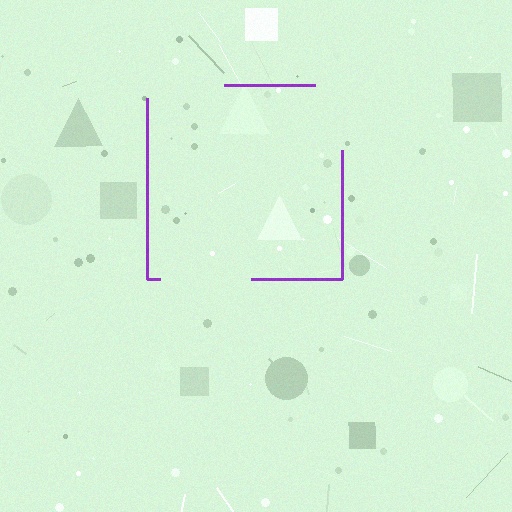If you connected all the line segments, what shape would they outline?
They would outline a square.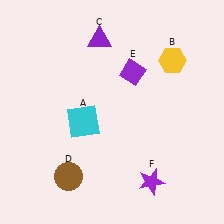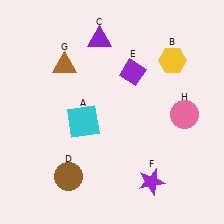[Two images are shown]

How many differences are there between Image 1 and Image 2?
There are 2 differences between the two images.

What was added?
A brown triangle (G), a pink circle (H) were added in Image 2.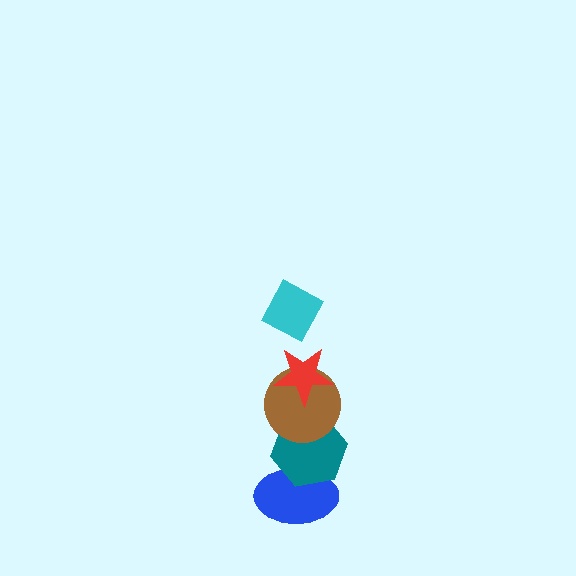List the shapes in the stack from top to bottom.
From top to bottom: the cyan diamond, the red star, the brown circle, the teal hexagon, the blue ellipse.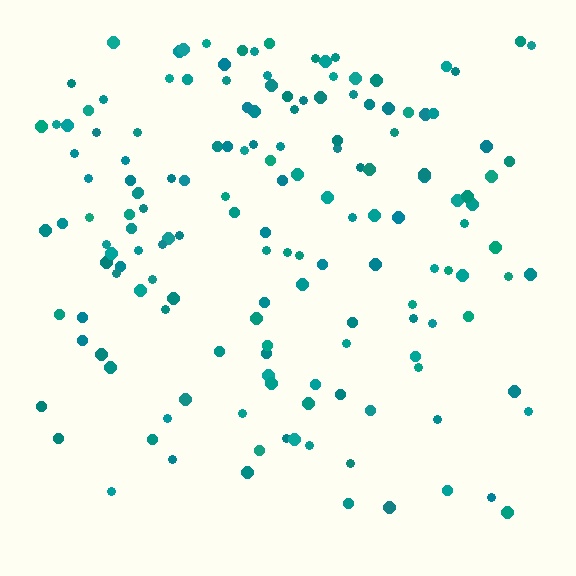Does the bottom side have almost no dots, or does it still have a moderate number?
Still a moderate number, just noticeably fewer than the top.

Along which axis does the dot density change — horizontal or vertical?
Vertical.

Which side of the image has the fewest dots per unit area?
The bottom.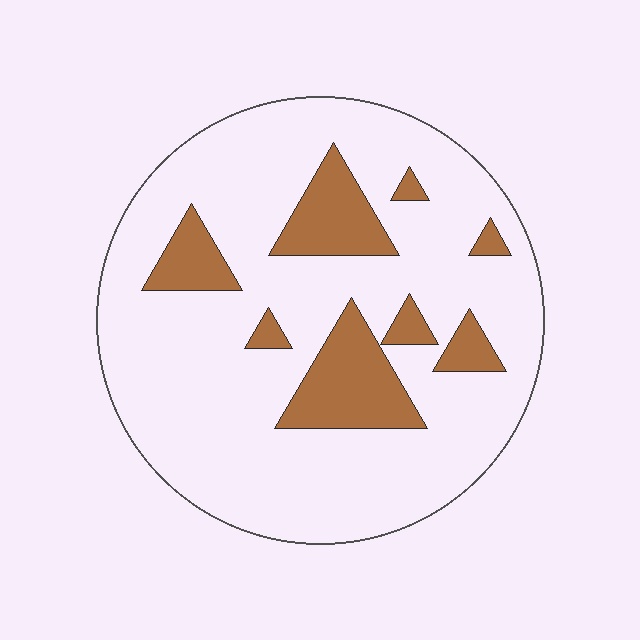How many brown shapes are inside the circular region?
8.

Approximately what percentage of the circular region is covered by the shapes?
Approximately 20%.